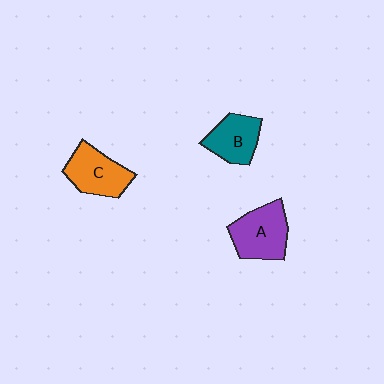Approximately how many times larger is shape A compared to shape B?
Approximately 1.3 times.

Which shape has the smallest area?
Shape B (teal).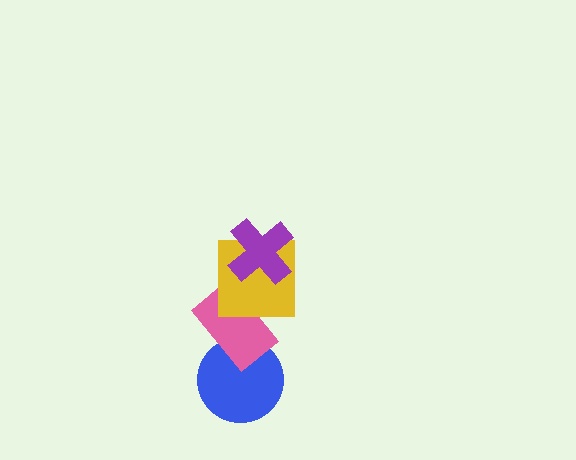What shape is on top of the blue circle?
The pink rectangle is on top of the blue circle.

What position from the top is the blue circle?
The blue circle is 4th from the top.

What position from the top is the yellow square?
The yellow square is 2nd from the top.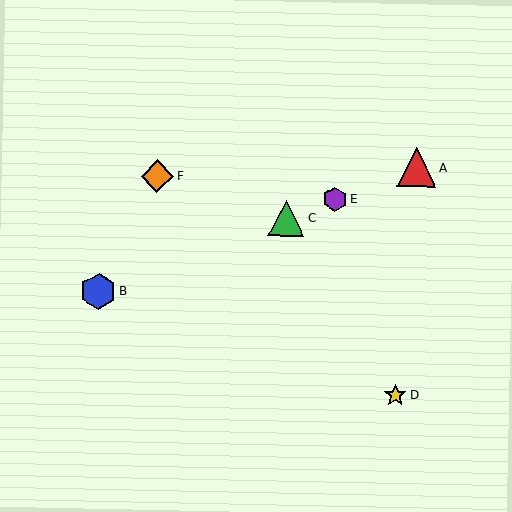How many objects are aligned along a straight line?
4 objects (A, B, C, E) are aligned along a straight line.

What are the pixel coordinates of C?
Object C is at (286, 218).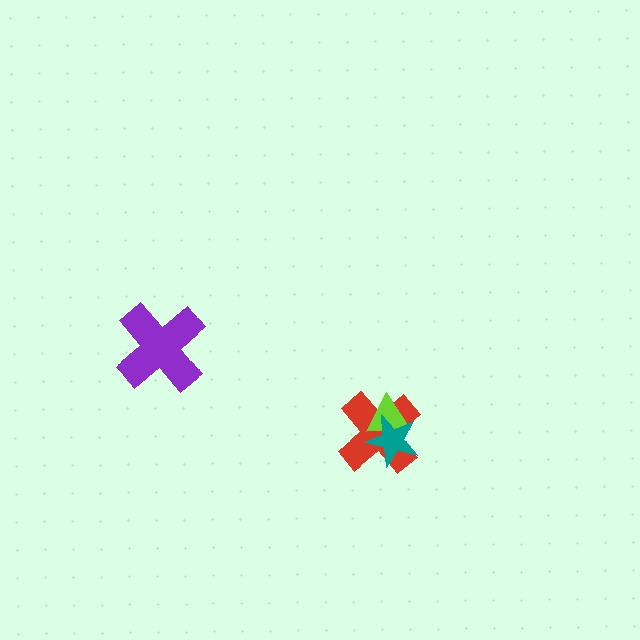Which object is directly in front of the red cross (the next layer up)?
The lime triangle is directly in front of the red cross.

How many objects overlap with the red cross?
2 objects overlap with the red cross.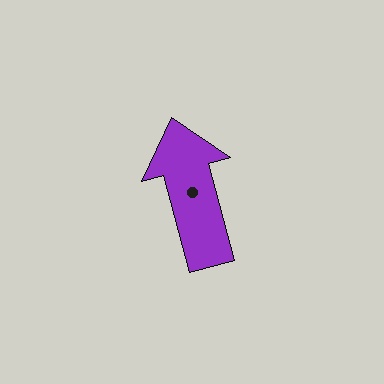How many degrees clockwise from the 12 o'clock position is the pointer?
Approximately 345 degrees.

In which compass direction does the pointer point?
North.